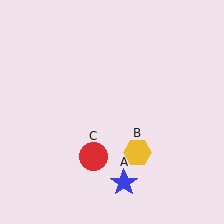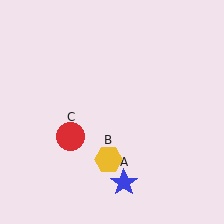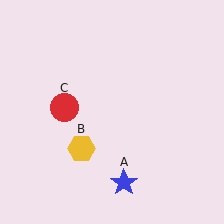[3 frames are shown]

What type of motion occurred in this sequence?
The yellow hexagon (object B), red circle (object C) rotated clockwise around the center of the scene.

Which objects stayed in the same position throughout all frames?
Blue star (object A) remained stationary.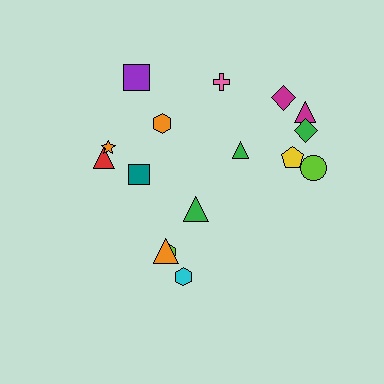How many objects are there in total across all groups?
There are 16 objects.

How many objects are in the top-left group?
There are 5 objects.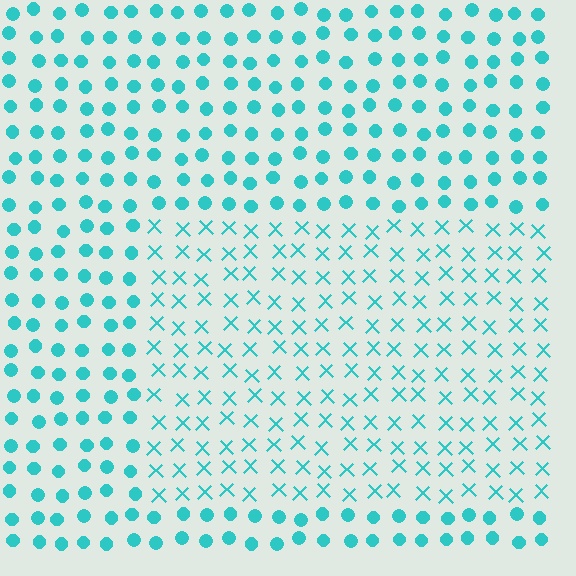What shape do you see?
I see a rectangle.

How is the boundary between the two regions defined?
The boundary is defined by a change in element shape: X marks inside vs. circles outside. All elements share the same color and spacing.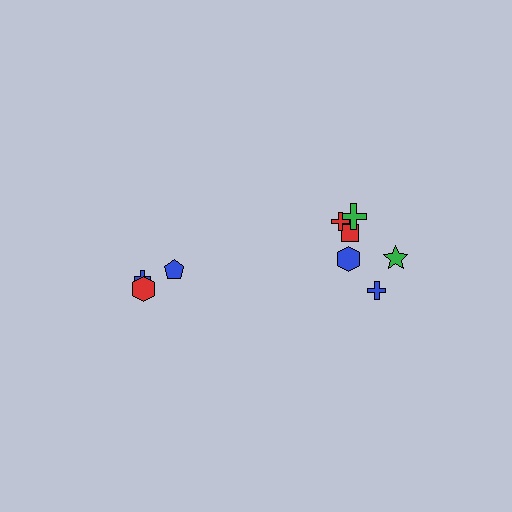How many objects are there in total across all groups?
There are 9 objects.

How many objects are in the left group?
There are 3 objects.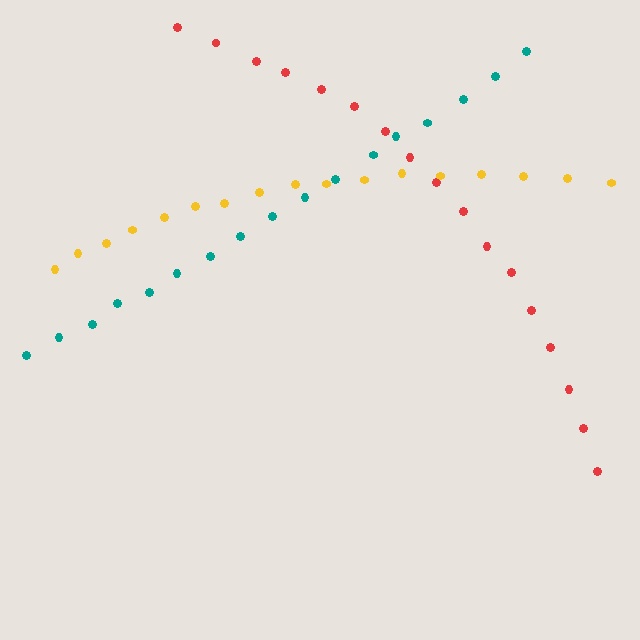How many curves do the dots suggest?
There are 3 distinct paths.